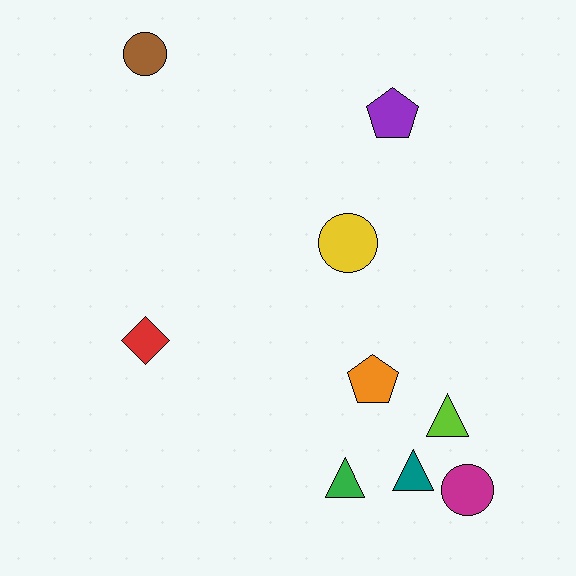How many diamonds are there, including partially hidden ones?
There is 1 diamond.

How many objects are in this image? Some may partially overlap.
There are 9 objects.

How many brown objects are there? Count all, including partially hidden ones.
There is 1 brown object.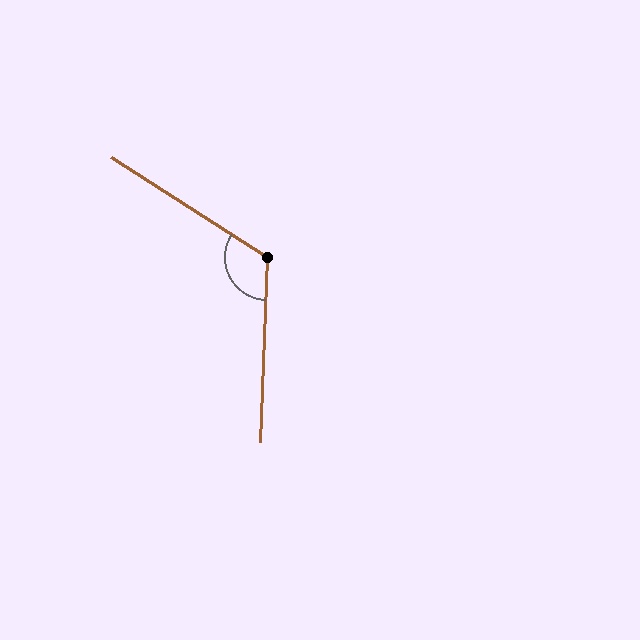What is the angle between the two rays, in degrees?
Approximately 121 degrees.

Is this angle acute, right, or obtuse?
It is obtuse.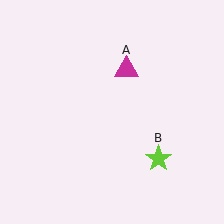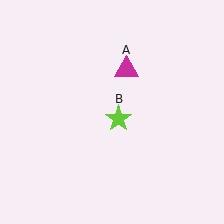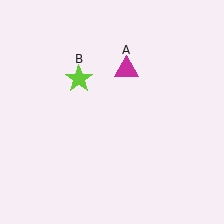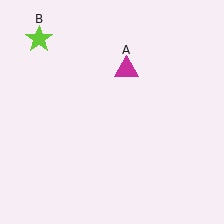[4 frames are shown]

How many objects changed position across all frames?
1 object changed position: lime star (object B).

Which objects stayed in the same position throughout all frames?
Magenta triangle (object A) remained stationary.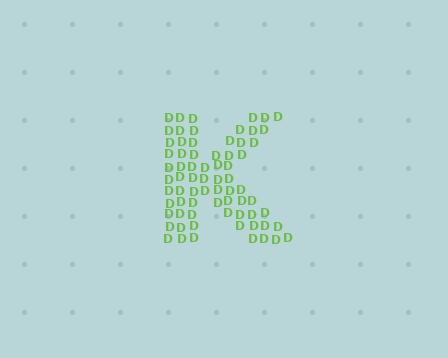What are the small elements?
The small elements are letter D's.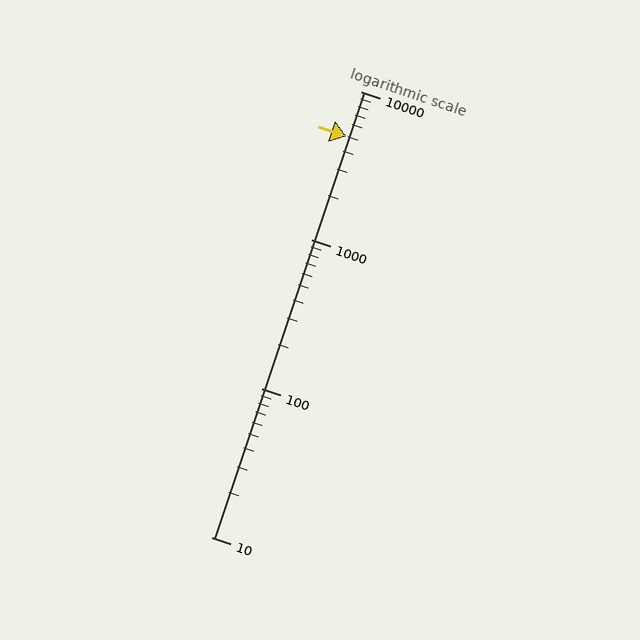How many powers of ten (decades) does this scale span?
The scale spans 3 decades, from 10 to 10000.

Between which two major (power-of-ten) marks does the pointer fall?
The pointer is between 1000 and 10000.